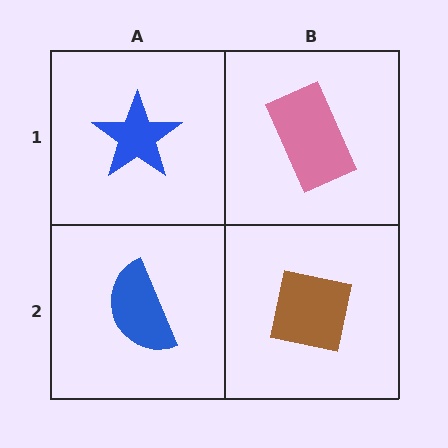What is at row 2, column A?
A blue semicircle.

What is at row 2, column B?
A brown square.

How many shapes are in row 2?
2 shapes.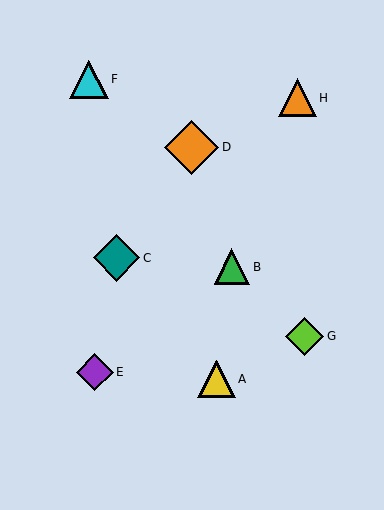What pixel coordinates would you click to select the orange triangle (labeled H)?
Click at (297, 98) to select the orange triangle H.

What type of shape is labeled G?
Shape G is a lime diamond.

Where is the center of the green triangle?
The center of the green triangle is at (232, 267).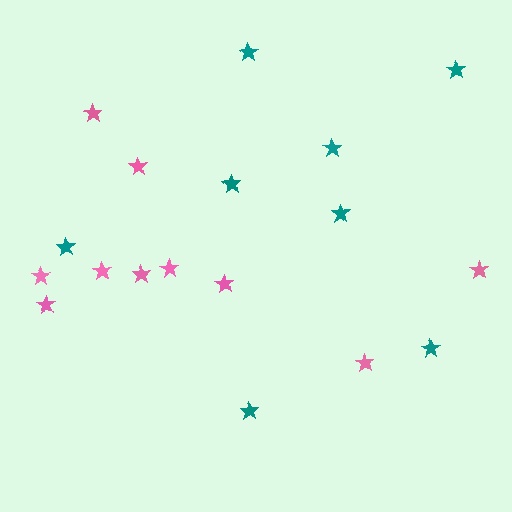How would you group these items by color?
There are 2 groups: one group of pink stars (10) and one group of teal stars (8).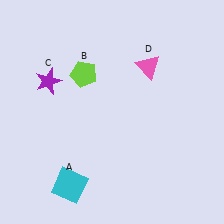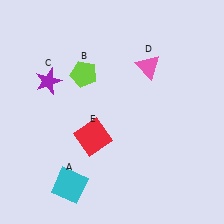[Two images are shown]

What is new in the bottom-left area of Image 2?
A red square (E) was added in the bottom-left area of Image 2.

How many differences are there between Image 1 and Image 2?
There is 1 difference between the two images.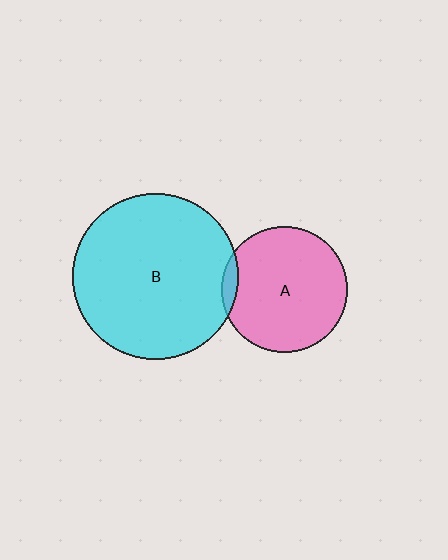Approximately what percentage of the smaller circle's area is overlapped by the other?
Approximately 5%.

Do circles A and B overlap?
Yes.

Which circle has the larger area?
Circle B (cyan).